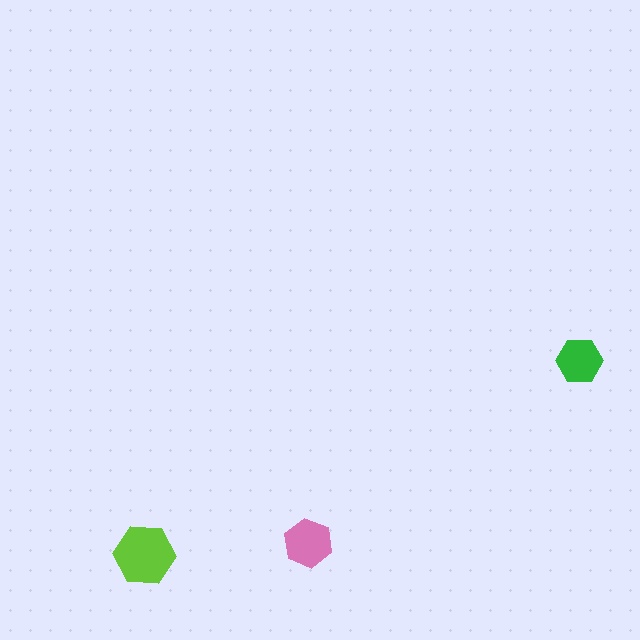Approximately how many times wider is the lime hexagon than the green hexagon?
About 1.5 times wider.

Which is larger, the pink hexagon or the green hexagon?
The pink one.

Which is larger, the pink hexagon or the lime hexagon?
The lime one.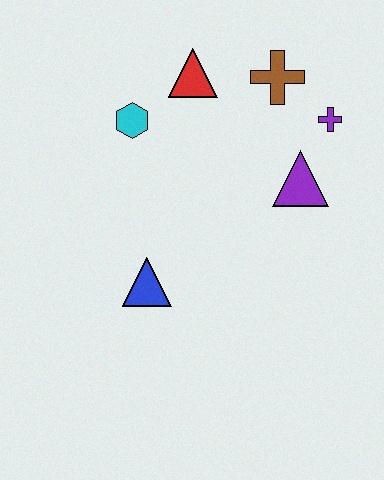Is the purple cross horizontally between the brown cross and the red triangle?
No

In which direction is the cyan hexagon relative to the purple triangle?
The cyan hexagon is to the left of the purple triangle.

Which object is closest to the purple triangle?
The purple cross is closest to the purple triangle.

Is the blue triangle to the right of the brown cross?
No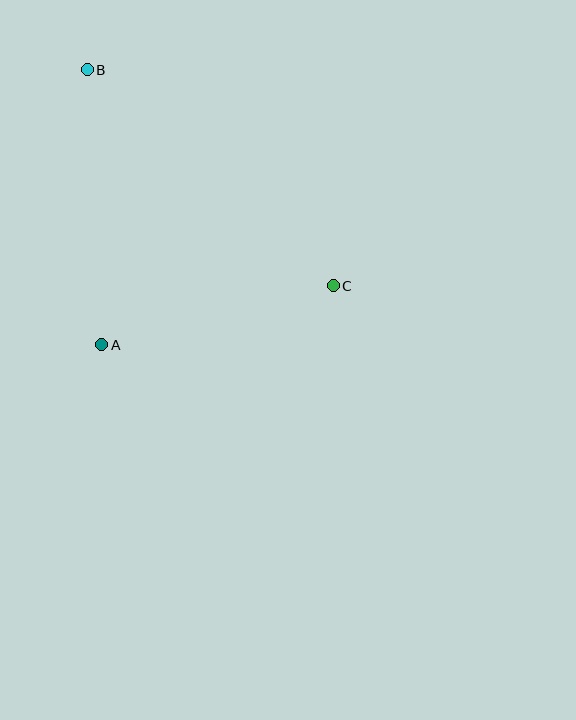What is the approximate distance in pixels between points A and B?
The distance between A and B is approximately 275 pixels.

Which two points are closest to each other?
Points A and C are closest to each other.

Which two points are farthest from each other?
Points B and C are farthest from each other.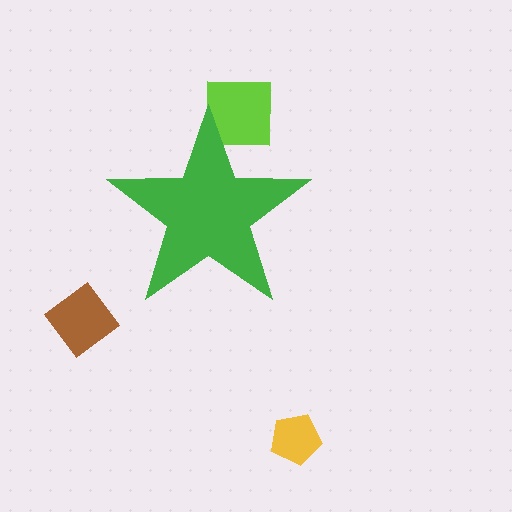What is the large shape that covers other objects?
A green star.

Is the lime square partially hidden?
Yes, the lime square is partially hidden behind the green star.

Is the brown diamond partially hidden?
No, the brown diamond is fully visible.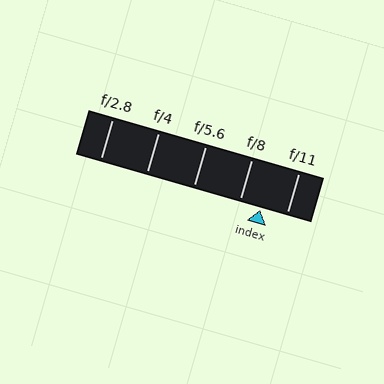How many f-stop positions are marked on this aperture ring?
There are 5 f-stop positions marked.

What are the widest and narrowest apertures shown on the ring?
The widest aperture shown is f/2.8 and the narrowest is f/11.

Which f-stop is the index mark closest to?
The index mark is closest to f/8.